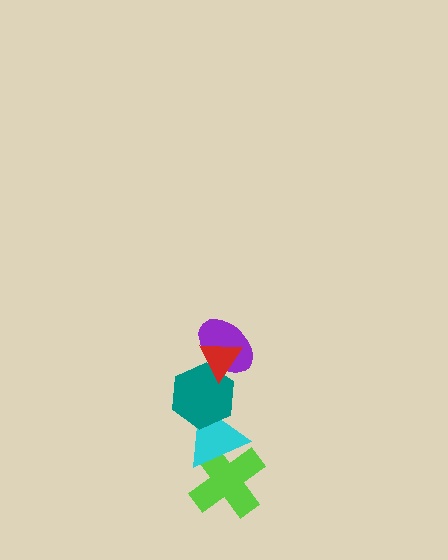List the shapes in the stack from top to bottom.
From top to bottom: the red triangle, the purple ellipse, the teal hexagon, the cyan triangle, the lime cross.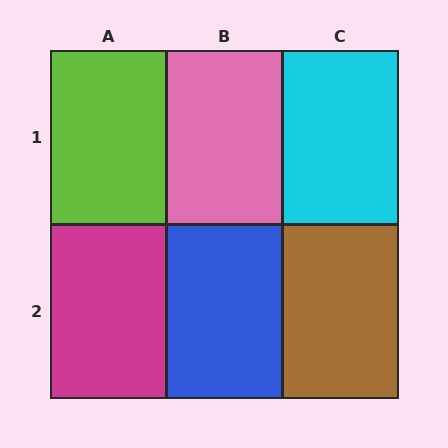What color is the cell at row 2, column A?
Magenta.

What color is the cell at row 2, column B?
Blue.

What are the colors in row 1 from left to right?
Lime, pink, cyan.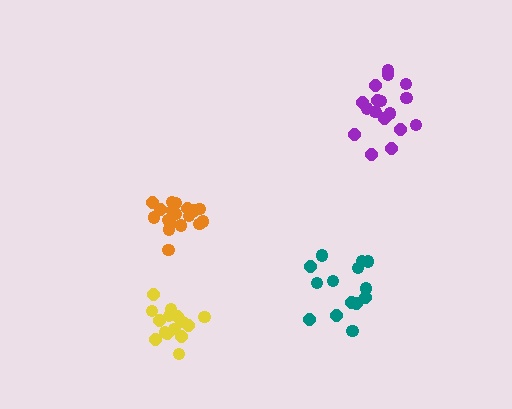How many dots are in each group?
Group 1: 18 dots, Group 2: 17 dots, Group 3: 15 dots, Group 4: 14 dots (64 total).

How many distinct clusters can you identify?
There are 4 distinct clusters.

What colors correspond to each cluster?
The clusters are colored: orange, purple, yellow, teal.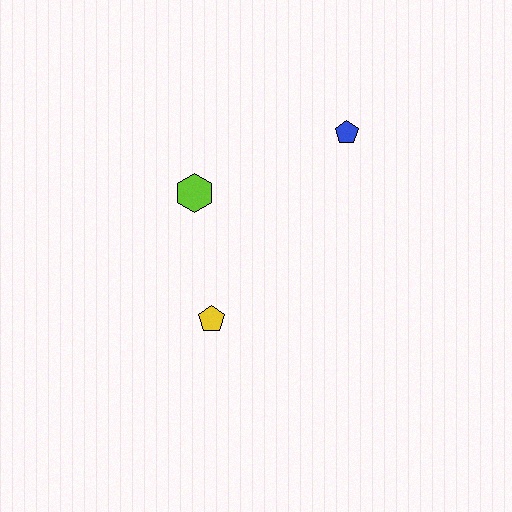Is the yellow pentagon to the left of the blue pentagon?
Yes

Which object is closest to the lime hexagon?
The yellow pentagon is closest to the lime hexagon.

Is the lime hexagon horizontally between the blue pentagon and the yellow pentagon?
No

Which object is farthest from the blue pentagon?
The yellow pentagon is farthest from the blue pentagon.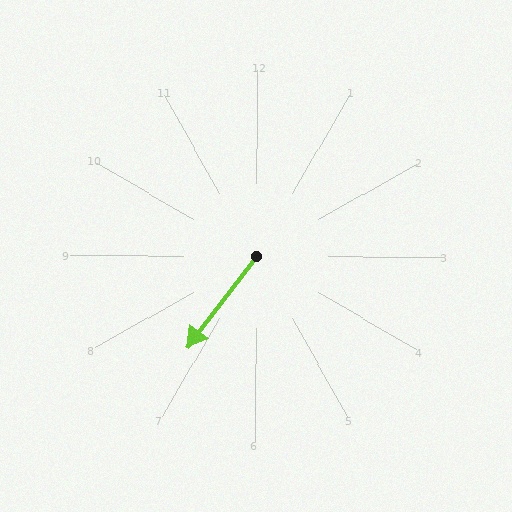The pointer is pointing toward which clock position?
Roughly 7 o'clock.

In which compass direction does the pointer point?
Southwest.